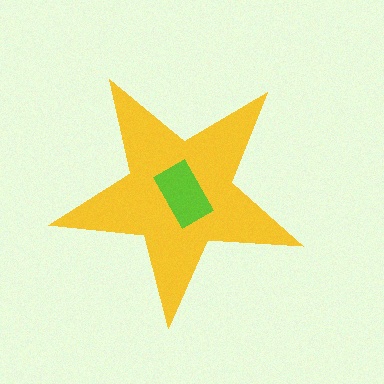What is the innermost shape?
The lime rectangle.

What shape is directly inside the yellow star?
The lime rectangle.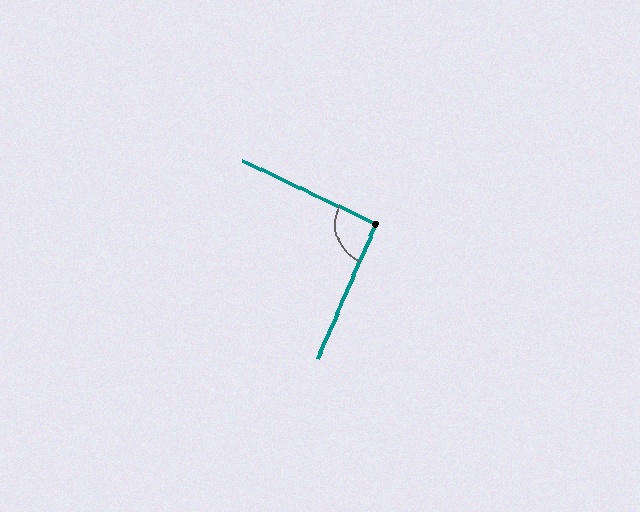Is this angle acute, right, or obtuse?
It is approximately a right angle.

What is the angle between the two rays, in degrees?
Approximately 92 degrees.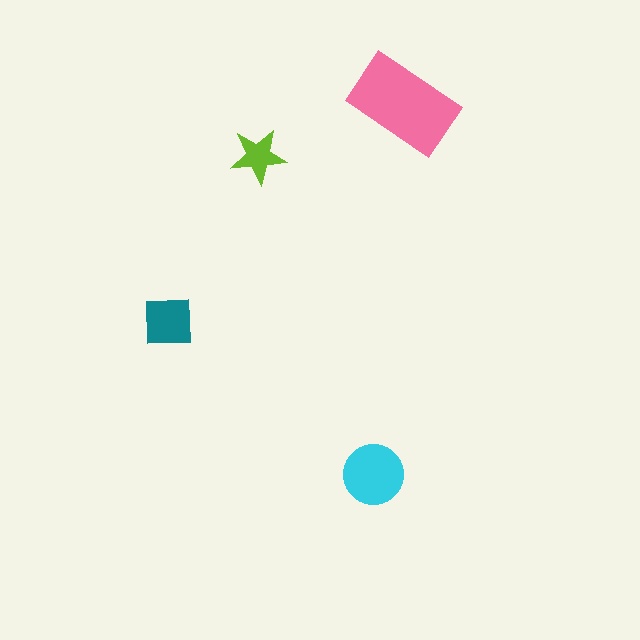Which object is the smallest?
The lime star.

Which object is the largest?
The pink rectangle.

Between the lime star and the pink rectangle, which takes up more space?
The pink rectangle.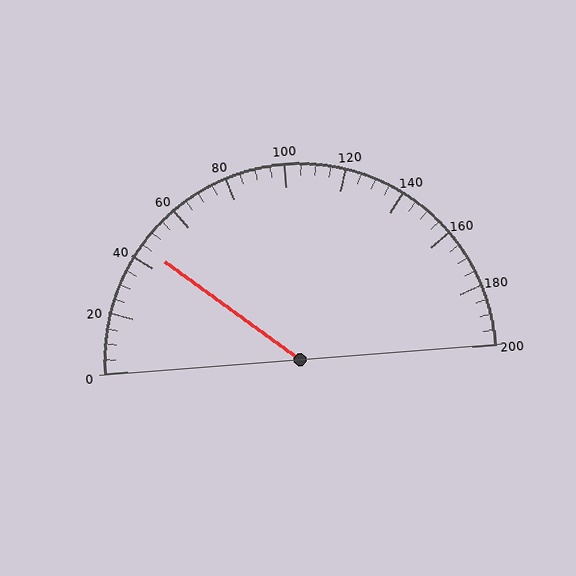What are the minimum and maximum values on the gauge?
The gauge ranges from 0 to 200.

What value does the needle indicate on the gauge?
The needle indicates approximately 45.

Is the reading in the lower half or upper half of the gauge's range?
The reading is in the lower half of the range (0 to 200).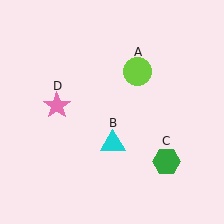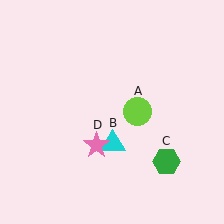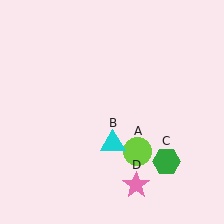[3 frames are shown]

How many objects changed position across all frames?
2 objects changed position: lime circle (object A), pink star (object D).